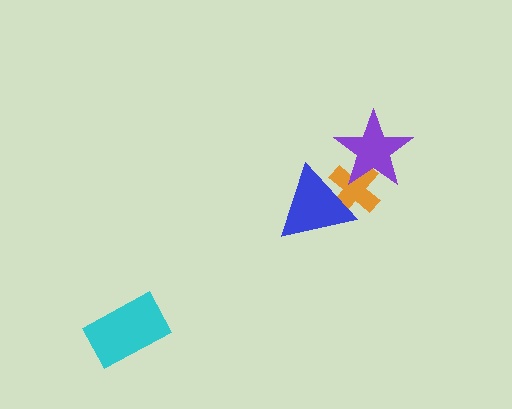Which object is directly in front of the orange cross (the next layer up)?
The blue triangle is directly in front of the orange cross.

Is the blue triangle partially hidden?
No, no other shape covers it.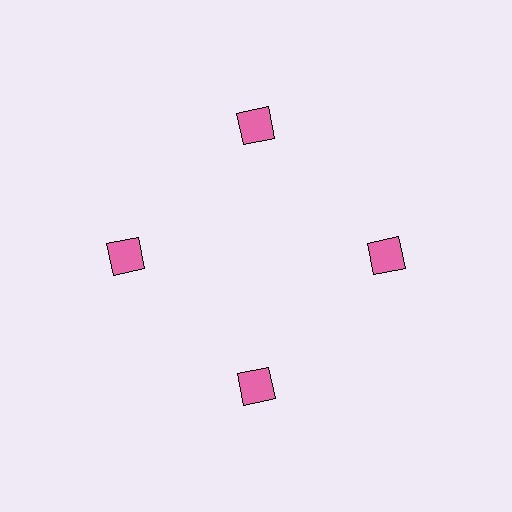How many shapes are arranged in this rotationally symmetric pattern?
There are 4 shapes, arranged in 4 groups of 1.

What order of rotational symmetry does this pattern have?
This pattern has 4-fold rotational symmetry.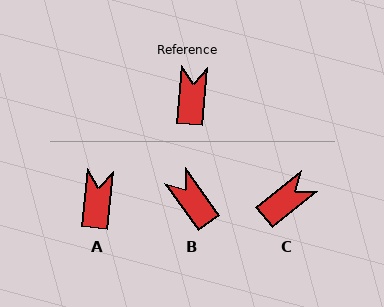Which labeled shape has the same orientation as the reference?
A.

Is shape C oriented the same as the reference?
No, it is off by about 45 degrees.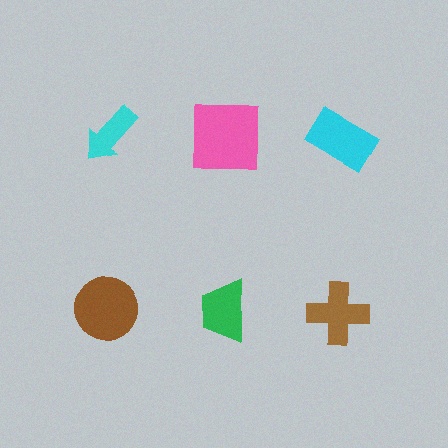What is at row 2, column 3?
A brown cross.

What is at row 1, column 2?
A pink square.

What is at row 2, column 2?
A green trapezoid.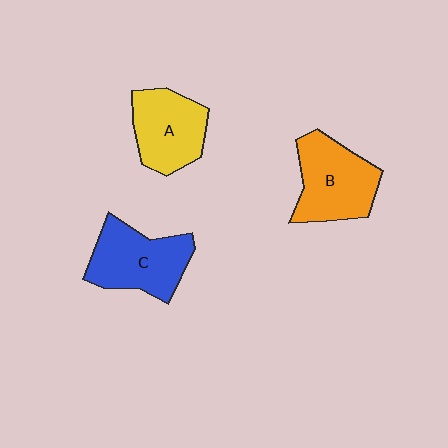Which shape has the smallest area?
Shape A (yellow).